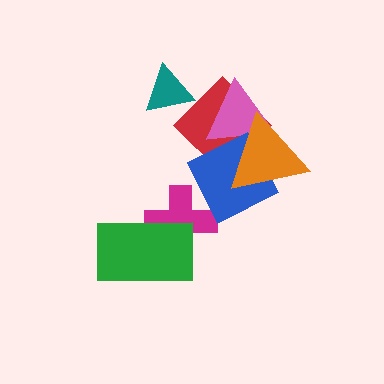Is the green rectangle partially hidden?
No, no other shape covers it.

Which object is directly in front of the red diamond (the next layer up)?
The pink triangle is directly in front of the red diamond.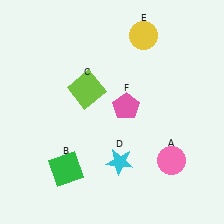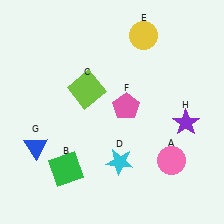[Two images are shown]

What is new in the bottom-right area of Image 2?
A purple star (H) was added in the bottom-right area of Image 2.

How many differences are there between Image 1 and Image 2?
There are 2 differences between the two images.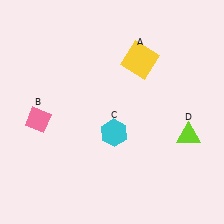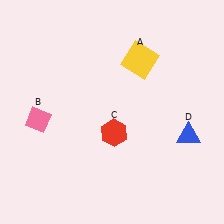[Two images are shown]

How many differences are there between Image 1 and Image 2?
There are 2 differences between the two images.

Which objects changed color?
C changed from cyan to red. D changed from lime to blue.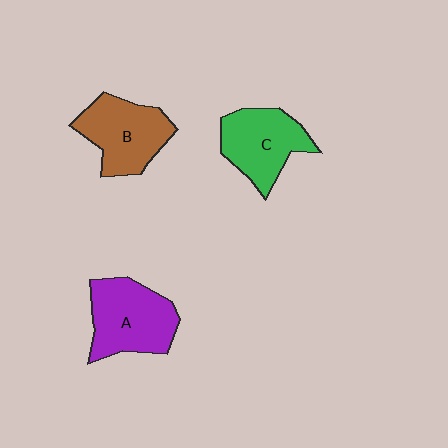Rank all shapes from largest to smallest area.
From largest to smallest: A (purple), B (brown), C (green).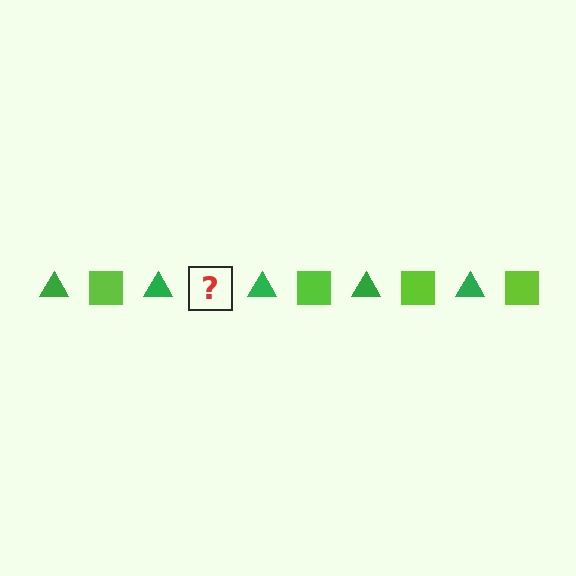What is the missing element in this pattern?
The missing element is a lime square.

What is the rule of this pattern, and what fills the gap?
The rule is that the pattern alternates between green triangle and lime square. The gap should be filled with a lime square.